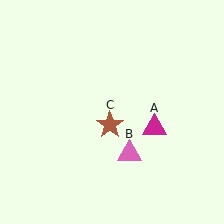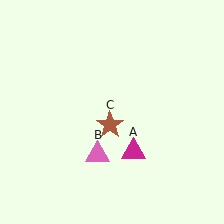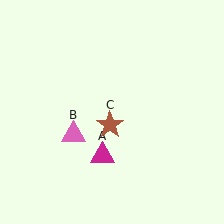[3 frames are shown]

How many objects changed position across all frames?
2 objects changed position: magenta triangle (object A), pink triangle (object B).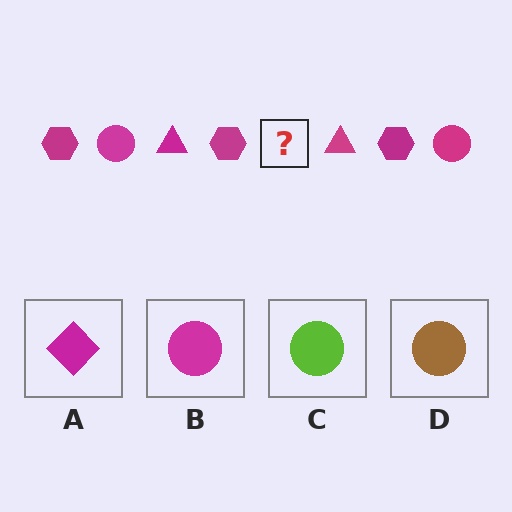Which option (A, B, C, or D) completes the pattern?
B.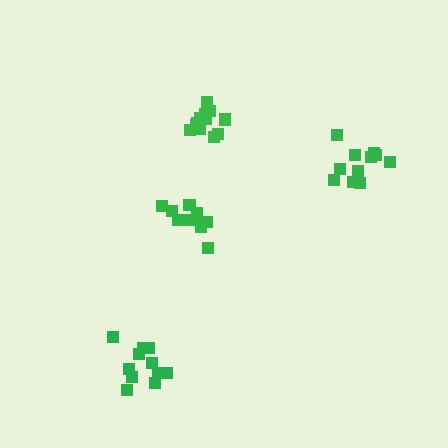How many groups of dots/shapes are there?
There are 4 groups.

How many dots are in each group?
Group 1: 12 dots, Group 2: 11 dots, Group 3: 12 dots, Group 4: 11 dots (46 total).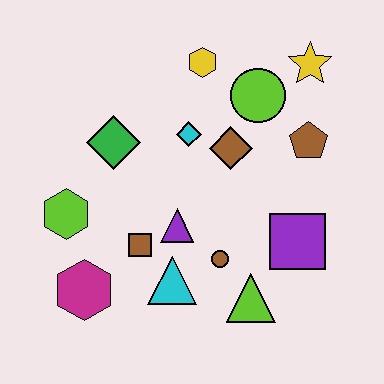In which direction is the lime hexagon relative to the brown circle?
The lime hexagon is to the left of the brown circle.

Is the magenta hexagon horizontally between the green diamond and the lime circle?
No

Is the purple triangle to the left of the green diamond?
No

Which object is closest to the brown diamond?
The cyan diamond is closest to the brown diamond.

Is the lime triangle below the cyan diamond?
Yes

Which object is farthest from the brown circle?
The yellow star is farthest from the brown circle.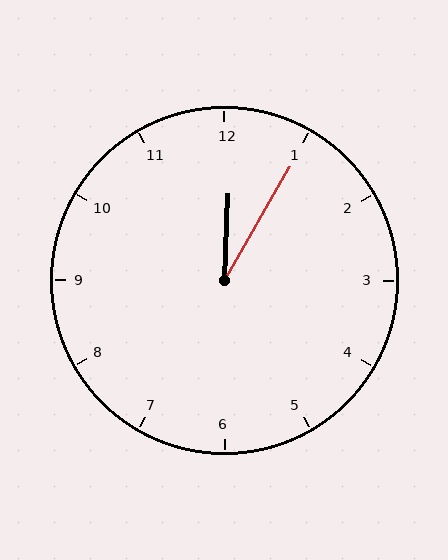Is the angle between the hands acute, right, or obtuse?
It is acute.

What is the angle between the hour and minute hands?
Approximately 28 degrees.